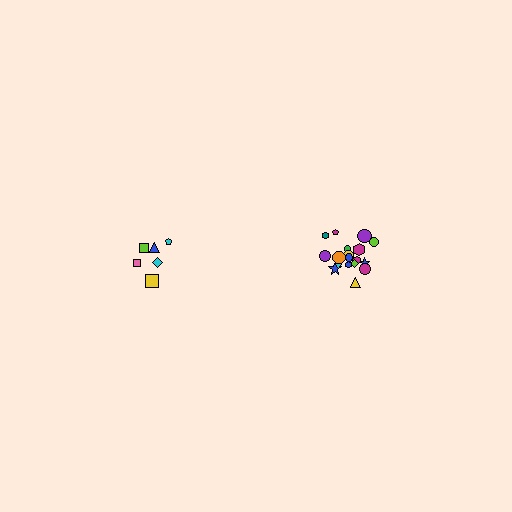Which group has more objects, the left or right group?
The right group.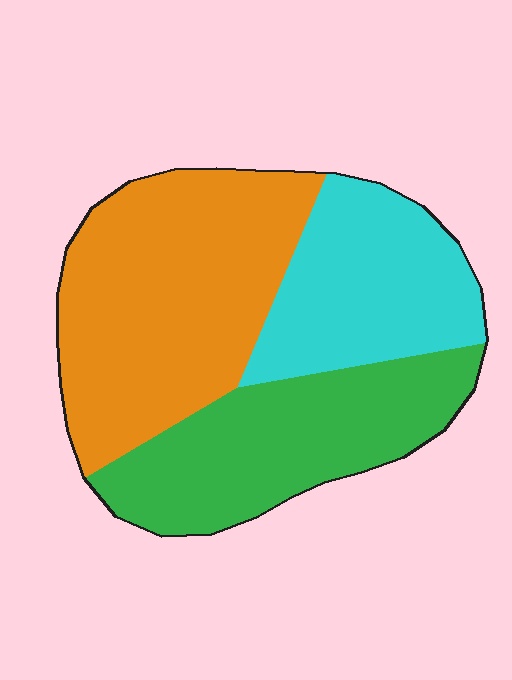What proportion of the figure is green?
Green covers around 30% of the figure.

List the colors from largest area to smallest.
From largest to smallest: orange, green, cyan.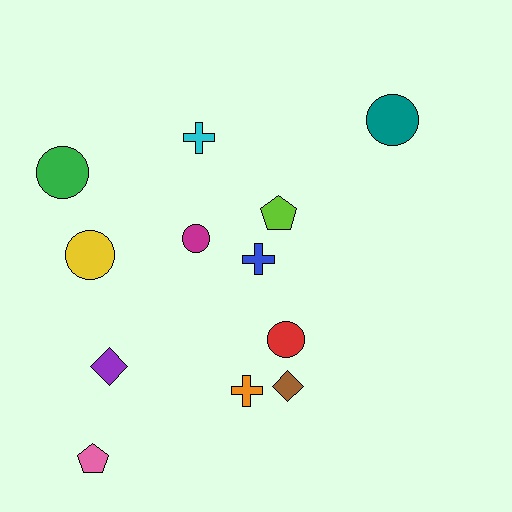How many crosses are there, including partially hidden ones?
There are 3 crosses.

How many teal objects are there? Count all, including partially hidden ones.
There is 1 teal object.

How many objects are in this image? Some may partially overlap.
There are 12 objects.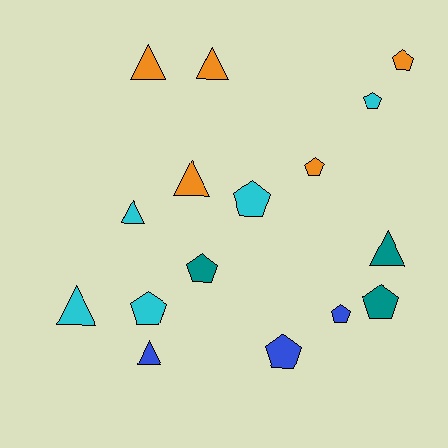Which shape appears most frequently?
Pentagon, with 9 objects.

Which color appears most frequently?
Orange, with 5 objects.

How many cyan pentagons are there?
There are 3 cyan pentagons.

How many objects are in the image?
There are 16 objects.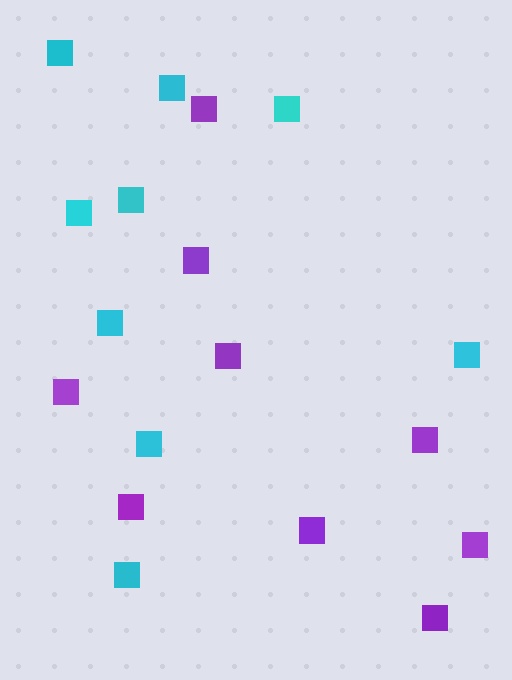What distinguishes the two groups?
There are 2 groups: one group of cyan squares (9) and one group of purple squares (9).